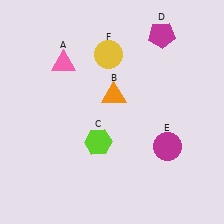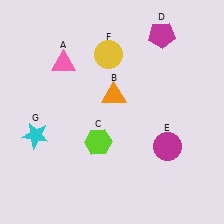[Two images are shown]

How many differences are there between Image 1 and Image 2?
There is 1 difference between the two images.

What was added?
A cyan star (G) was added in Image 2.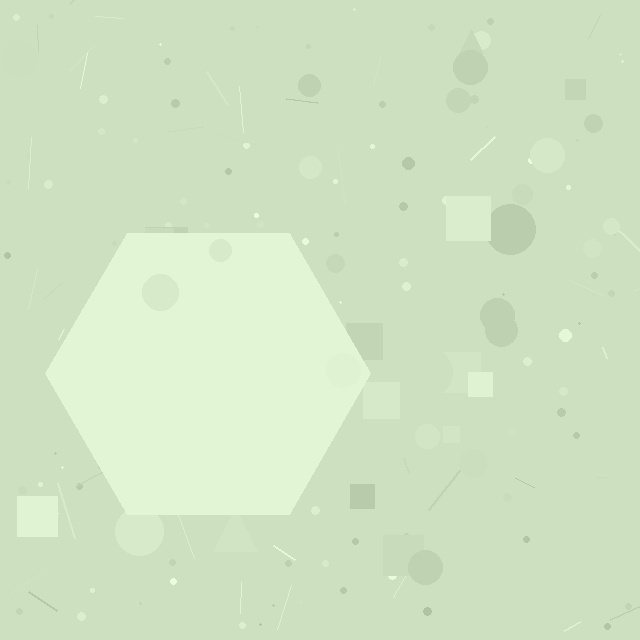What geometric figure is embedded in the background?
A hexagon is embedded in the background.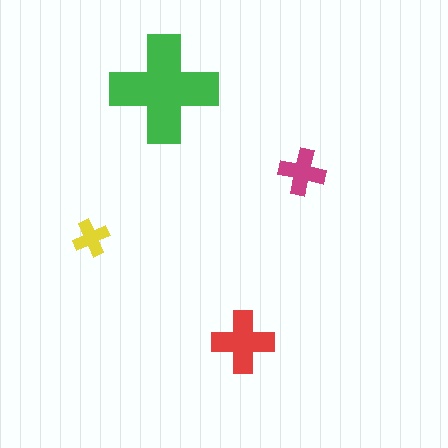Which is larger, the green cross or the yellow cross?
The green one.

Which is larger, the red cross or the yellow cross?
The red one.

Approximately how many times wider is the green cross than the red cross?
About 1.5 times wider.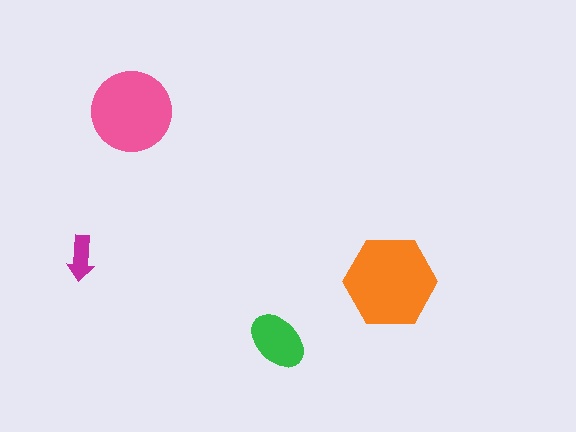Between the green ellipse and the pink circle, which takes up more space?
The pink circle.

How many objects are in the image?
There are 4 objects in the image.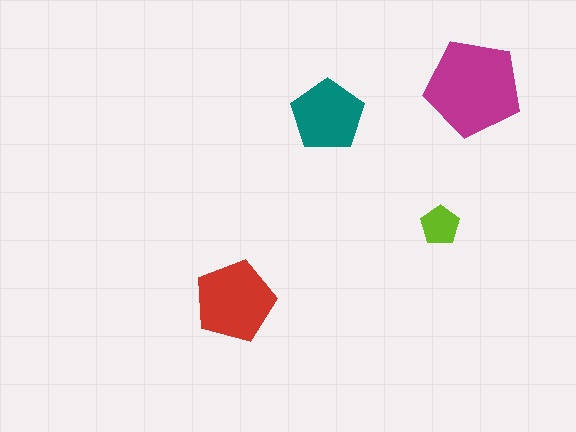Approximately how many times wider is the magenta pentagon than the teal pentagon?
About 1.5 times wider.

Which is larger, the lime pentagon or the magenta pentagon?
The magenta one.